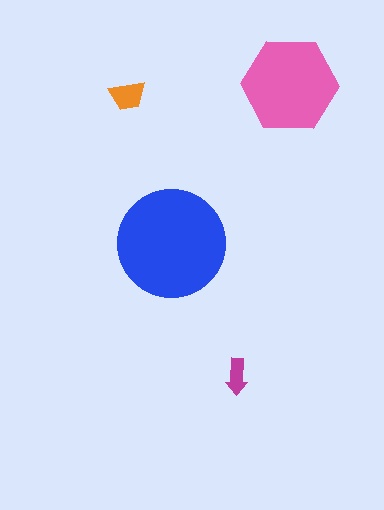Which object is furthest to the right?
The pink hexagon is rightmost.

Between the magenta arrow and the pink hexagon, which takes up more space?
The pink hexagon.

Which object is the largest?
The blue circle.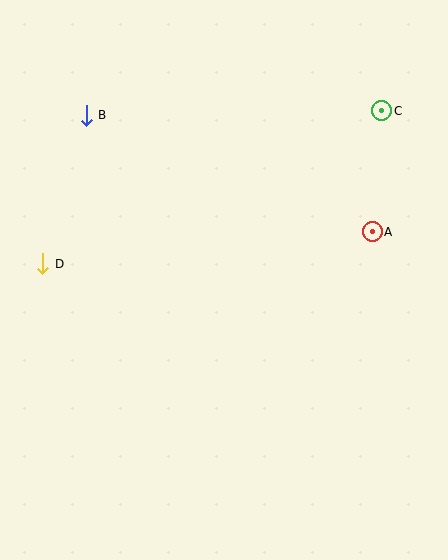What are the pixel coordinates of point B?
Point B is at (86, 115).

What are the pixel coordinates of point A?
Point A is at (372, 232).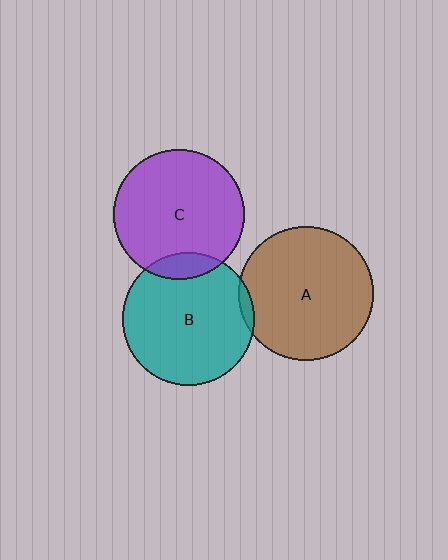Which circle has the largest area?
Circle A (brown).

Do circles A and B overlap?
Yes.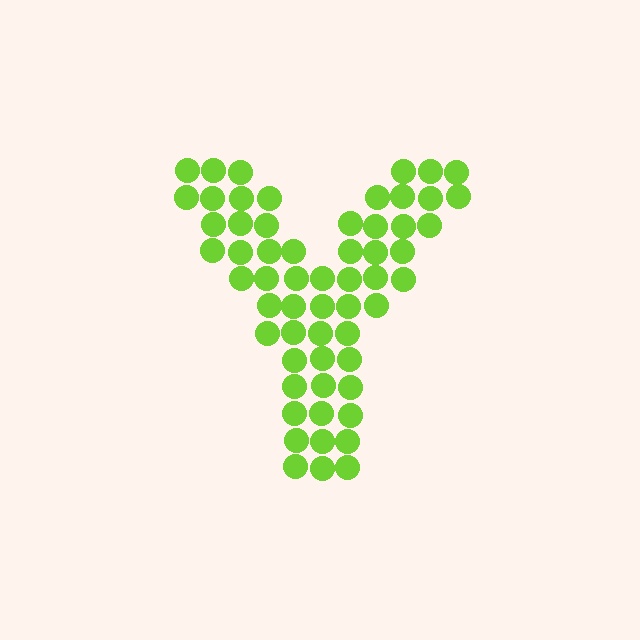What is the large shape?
The large shape is the letter Y.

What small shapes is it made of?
It is made of small circles.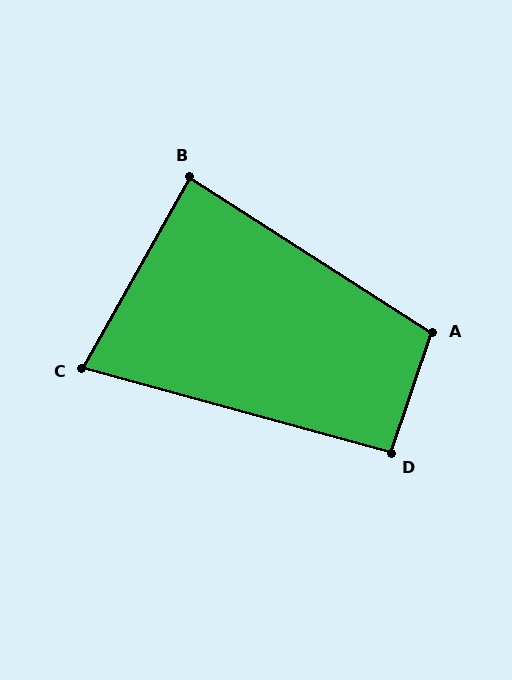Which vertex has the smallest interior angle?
C, at approximately 76 degrees.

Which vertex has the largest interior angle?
A, at approximately 104 degrees.